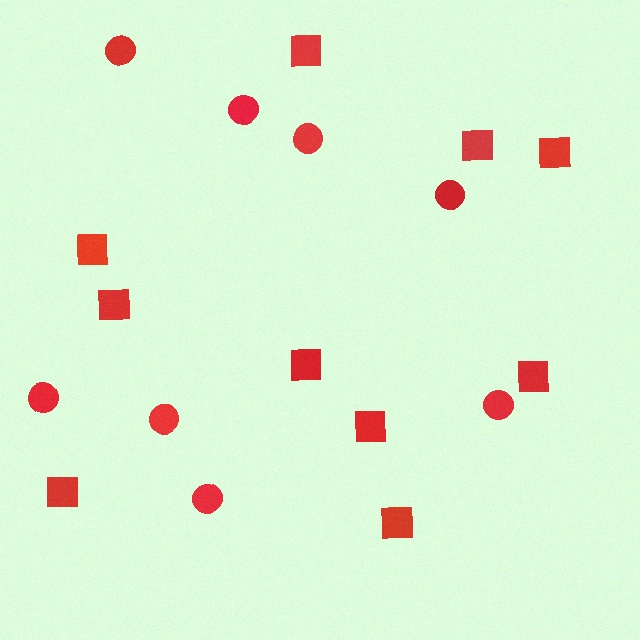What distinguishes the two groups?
There are 2 groups: one group of circles (8) and one group of squares (10).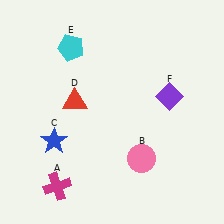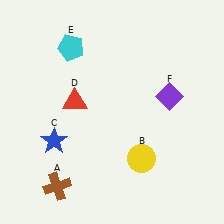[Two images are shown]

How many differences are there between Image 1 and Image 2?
There are 2 differences between the two images.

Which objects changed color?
A changed from magenta to brown. B changed from pink to yellow.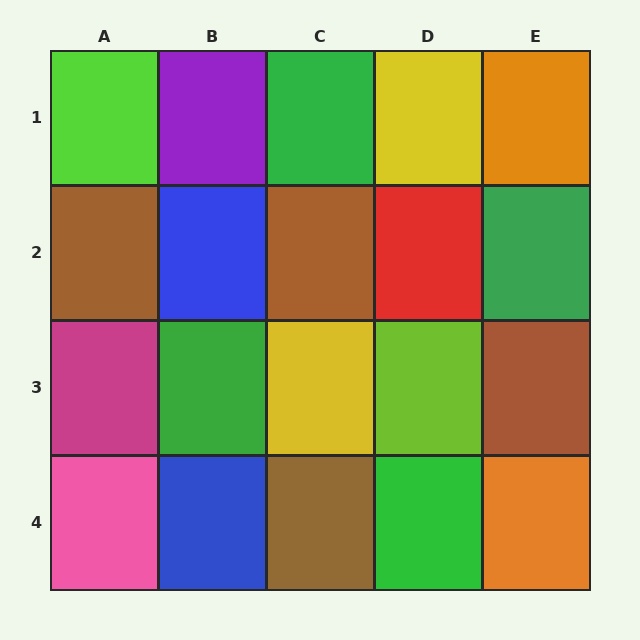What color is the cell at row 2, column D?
Red.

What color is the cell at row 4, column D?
Green.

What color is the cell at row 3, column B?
Green.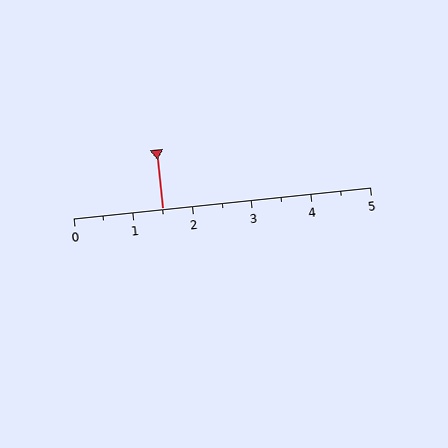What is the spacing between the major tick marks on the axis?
The major ticks are spaced 1 apart.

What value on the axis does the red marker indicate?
The marker indicates approximately 1.5.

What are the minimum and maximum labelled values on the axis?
The axis runs from 0 to 5.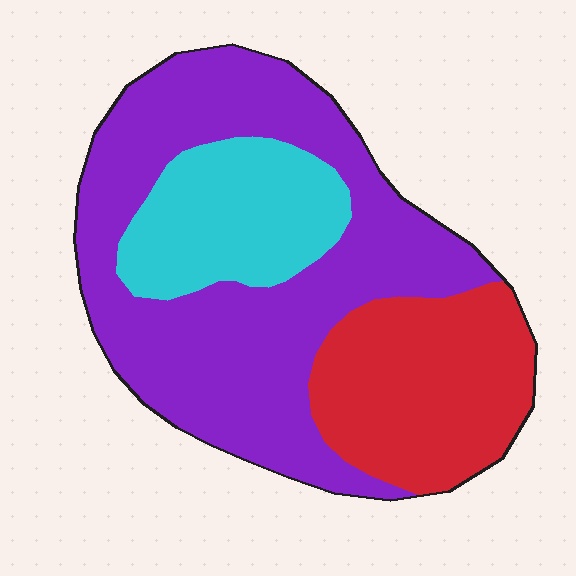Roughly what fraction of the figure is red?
Red covers 26% of the figure.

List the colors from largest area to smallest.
From largest to smallest: purple, red, cyan.